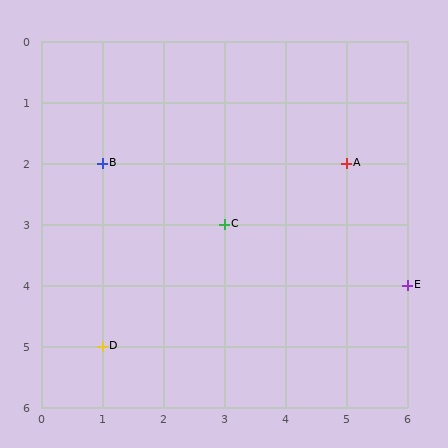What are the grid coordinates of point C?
Point C is at grid coordinates (3, 3).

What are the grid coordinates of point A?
Point A is at grid coordinates (5, 2).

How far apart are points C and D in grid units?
Points C and D are 2 columns and 2 rows apart (about 2.8 grid units diagonally).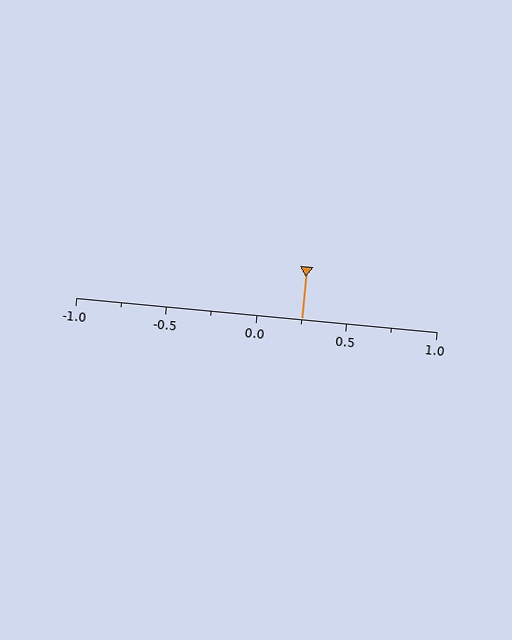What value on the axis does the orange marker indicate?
The marker indicates approximately 0.25.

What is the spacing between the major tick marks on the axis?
The major ticks are spaced 0.5 apart.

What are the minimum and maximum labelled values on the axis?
The axis runs from -1.0 to 1.0.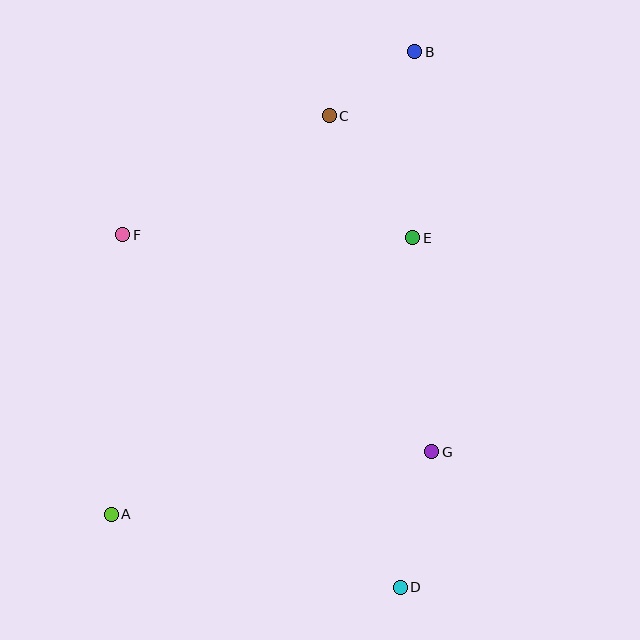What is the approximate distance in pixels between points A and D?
The distance between A and D is approximately 298 pixels.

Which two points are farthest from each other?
Points A and B are farthest from each other.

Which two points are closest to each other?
Points B and C are closest to each other.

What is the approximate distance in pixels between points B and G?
The distance between B and G is approximately 400 pixels.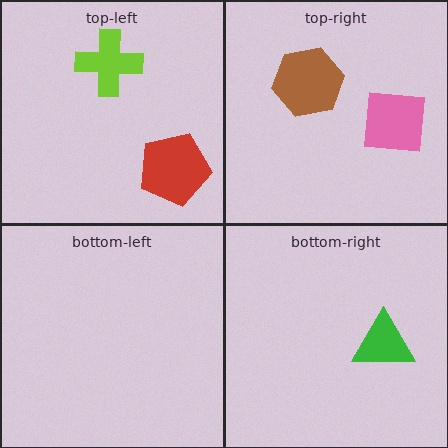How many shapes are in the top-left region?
2.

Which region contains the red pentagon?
The top-left region.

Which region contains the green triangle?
The bottom-right region.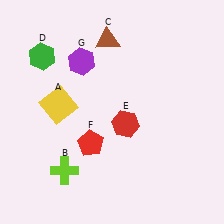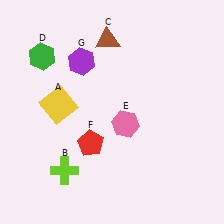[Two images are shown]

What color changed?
The hexagon (E) changed from red in Image 1 to pink in Image 2.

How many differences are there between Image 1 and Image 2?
There is 1 difference between the two images.